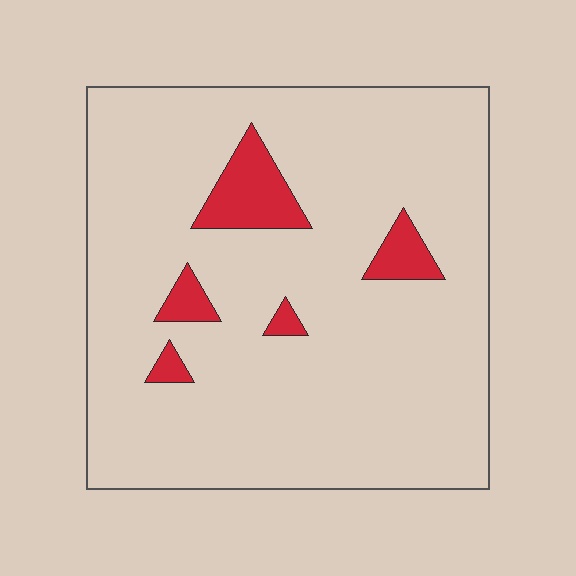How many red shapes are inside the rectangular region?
5.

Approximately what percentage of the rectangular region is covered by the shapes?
Approximately 10%.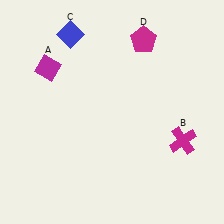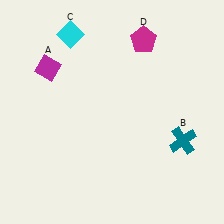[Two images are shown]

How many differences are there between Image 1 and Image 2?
There are 2 differences between the two images.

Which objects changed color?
B changed from magenta to teal. C changed from blue to cyan.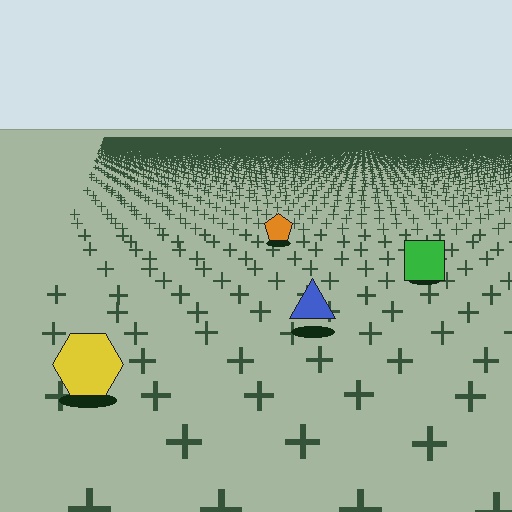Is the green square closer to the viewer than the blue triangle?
No. The blue triangle is closer — you can tell from the texture gradient: the ground texture is coarser near it.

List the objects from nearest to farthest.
From nearest to farthest: the yellow hexagon, the blue triangle, the green square, the orange pentagon.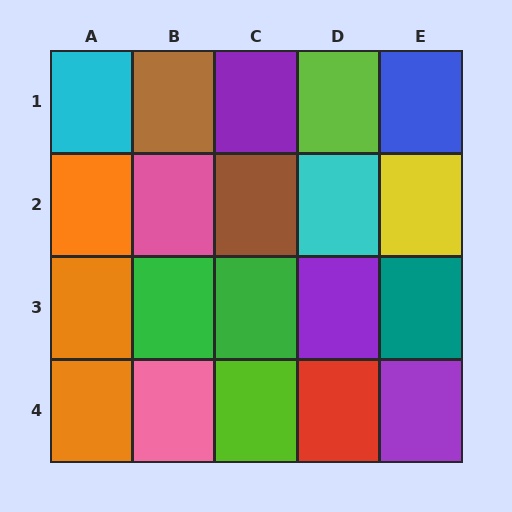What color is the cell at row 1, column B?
Brown.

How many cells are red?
1 cell is red.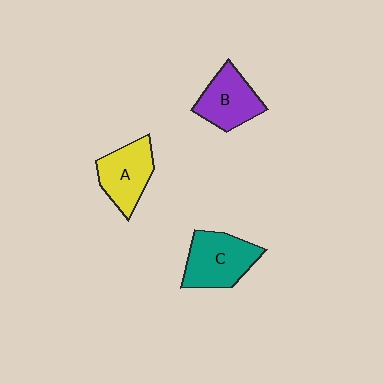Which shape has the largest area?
Shape C (teal).